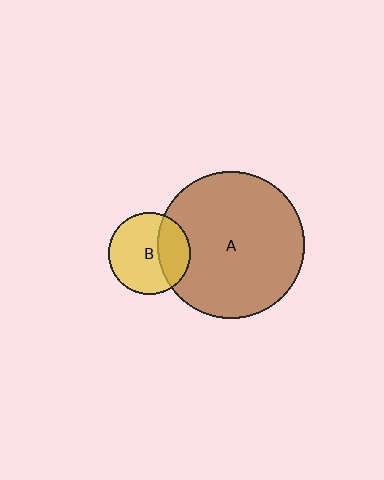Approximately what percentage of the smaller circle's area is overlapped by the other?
Approximately 30%.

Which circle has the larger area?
Circle A (brown).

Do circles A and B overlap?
Yes.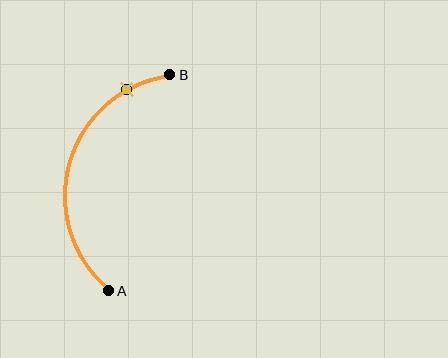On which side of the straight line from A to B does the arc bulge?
The arc bulges to the left of the straight line connecting A and B.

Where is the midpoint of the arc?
The arc midpoint is the point on the curve farthest from the straight line joining A and B. It sits to the left of that line.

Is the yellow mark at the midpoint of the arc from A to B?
No. The yellow mark lies on the arc but is closer to endpoint B. The arc midpoint would be at the point on the curve equidistant along the arc from both A and B.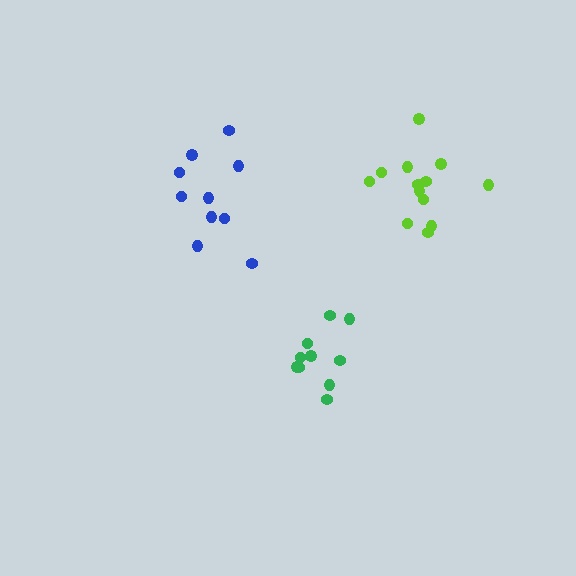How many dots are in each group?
Group 1: 13 dots, Group 2: 10 dots, Group 3: 10 dots (33 total).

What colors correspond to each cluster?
The clusters are colored: lime, green, blue.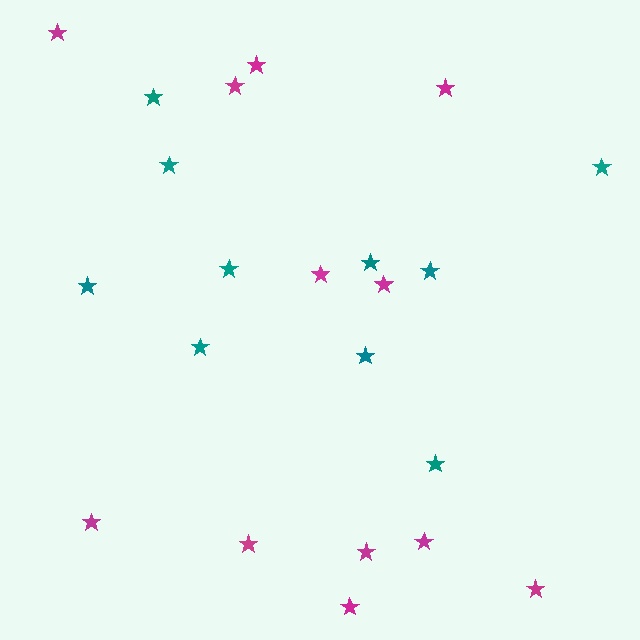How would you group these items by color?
There are 2 groups: one group of magenta stars (12) and one group of teal stars (10).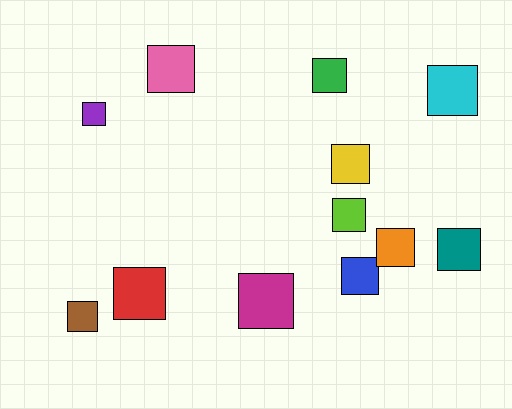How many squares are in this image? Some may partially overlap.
There are 12 squares.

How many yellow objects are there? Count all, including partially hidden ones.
There is 1 yellow object.